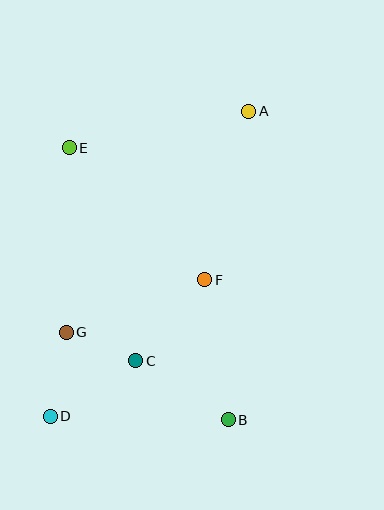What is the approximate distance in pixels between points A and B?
The distance between A and B is approximately 309 pixels.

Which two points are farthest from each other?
Points A and D are farthest from each other.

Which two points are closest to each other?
Points C and G are closest to each other.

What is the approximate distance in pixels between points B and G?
The distance between B and G is approximately 184 pixels.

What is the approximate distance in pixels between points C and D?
The distance between C and D is approximately 102 pixels.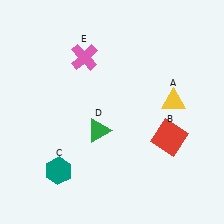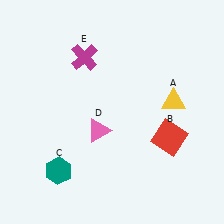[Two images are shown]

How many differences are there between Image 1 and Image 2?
There are 2 differences between the two images.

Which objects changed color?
D changed from green to pink. E changed from pink to magenta.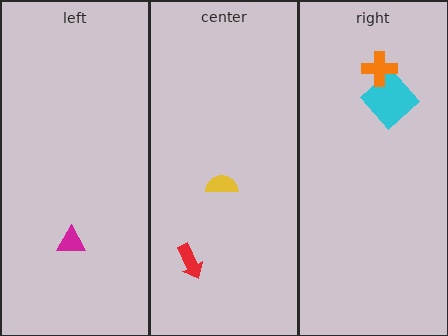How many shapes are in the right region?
2.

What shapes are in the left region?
The magenta triangle.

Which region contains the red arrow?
The center region.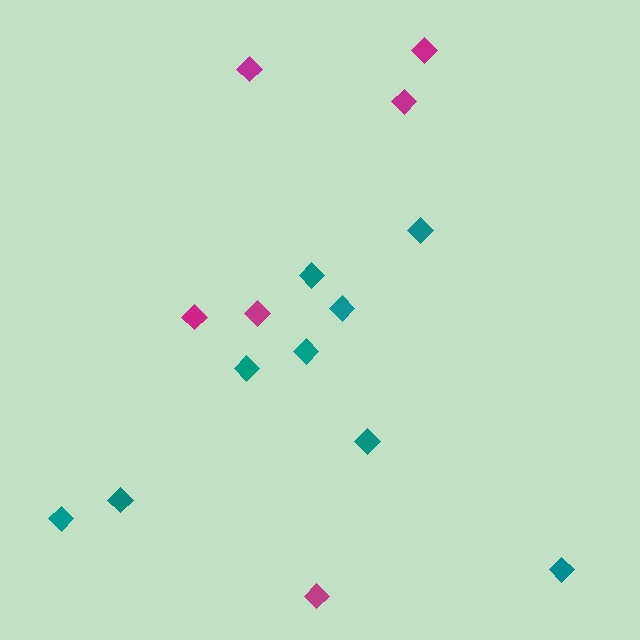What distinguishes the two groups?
There are 2 groups: one group of teal diamonds (9) and one group of magenta diamonds (6).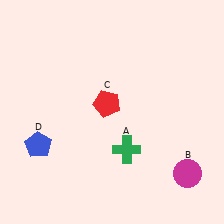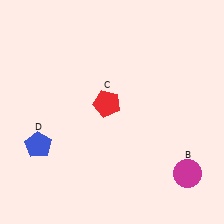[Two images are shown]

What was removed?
The green cross (A) was removed in Image 2.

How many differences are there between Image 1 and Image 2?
There is 1 difference between the two images.